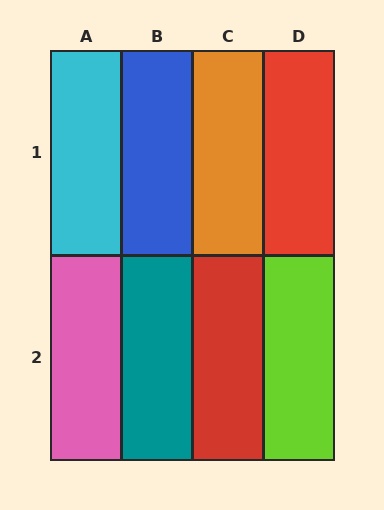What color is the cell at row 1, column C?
Orange.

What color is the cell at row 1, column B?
Blue.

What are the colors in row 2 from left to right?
Pink, teal, red, lime.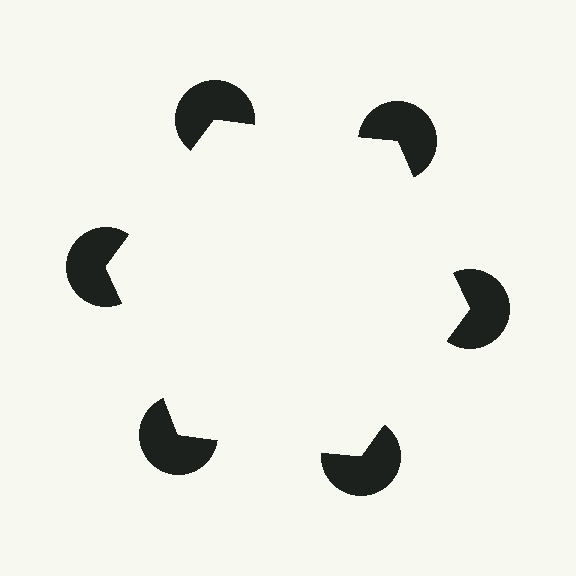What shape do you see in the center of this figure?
An illusory hexagon — its edges are inferred from the aligned wedge cuts in the pac-man discs, not physically drawn.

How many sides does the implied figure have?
6 sides.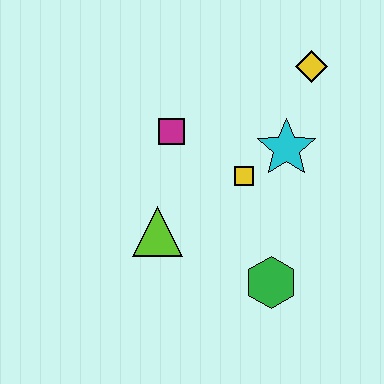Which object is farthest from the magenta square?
The green hexagon is farthest from the magenta square.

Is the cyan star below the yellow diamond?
Yes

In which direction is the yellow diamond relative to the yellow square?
The yellow diamond is above the yellow square.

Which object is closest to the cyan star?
The yellow square is closest to the cyan star.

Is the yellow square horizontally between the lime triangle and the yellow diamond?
Yes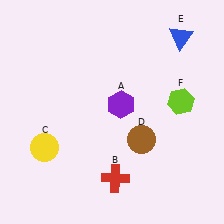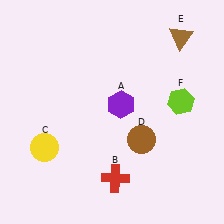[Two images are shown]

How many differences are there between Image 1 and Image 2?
There is 1 difference between the two images.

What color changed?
The triangle (E) changed from blue in Image 1 to brown in Image 2.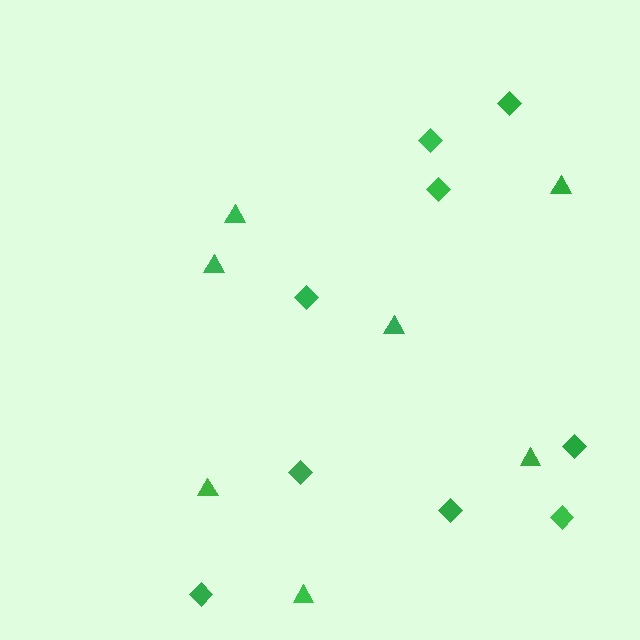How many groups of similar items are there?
There are 2 groups: one group of triangles (7) and one group of diamonds (9).